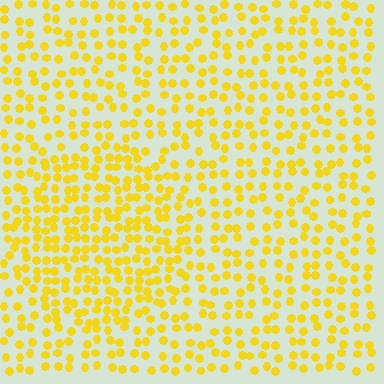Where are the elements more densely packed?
The elements are more densely packed inside the circle boundary.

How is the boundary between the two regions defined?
The boundary is defined by a change in element density (approximately 1.6x ratio). All elements are the same color, size, and shape.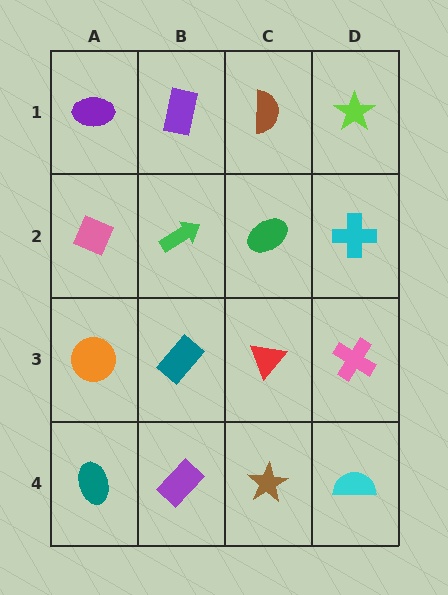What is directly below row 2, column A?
An orange circle.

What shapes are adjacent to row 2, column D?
A lime star (row 1, column D), a pink cross (row 3, column D), a green ellipse (row 2, column C).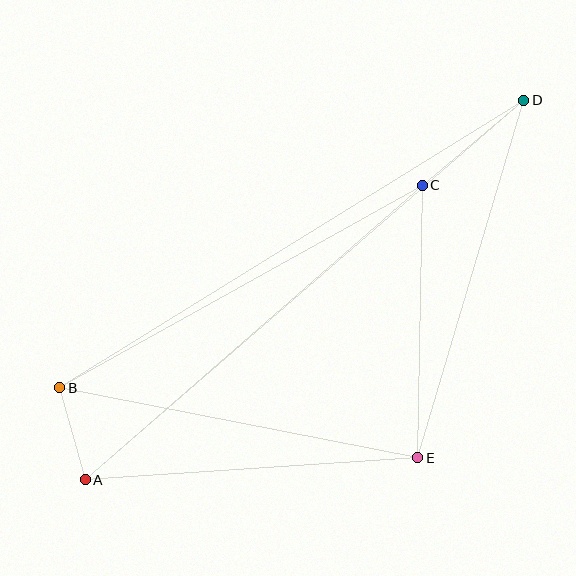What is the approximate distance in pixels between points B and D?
The distance between B and D is approximately 546 pixels.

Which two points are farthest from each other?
Points A and D are farthest from each other.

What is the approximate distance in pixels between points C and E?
The distance between C and E is approximately 273 pixels.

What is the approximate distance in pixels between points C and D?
The distance between C and D is approximately 132 pixels.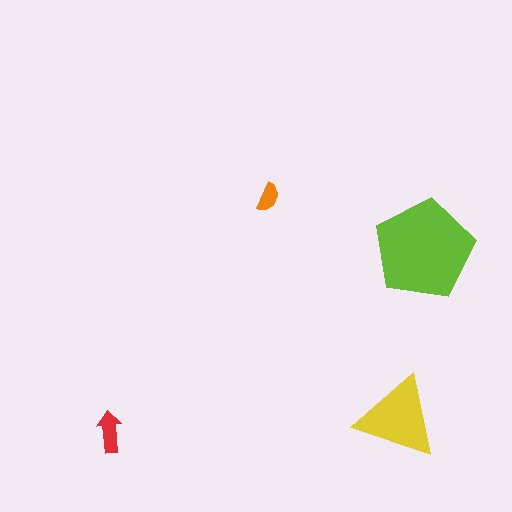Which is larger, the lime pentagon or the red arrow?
The lime pentagon.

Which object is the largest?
The lime pentagon.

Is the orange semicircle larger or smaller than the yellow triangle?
Smaller.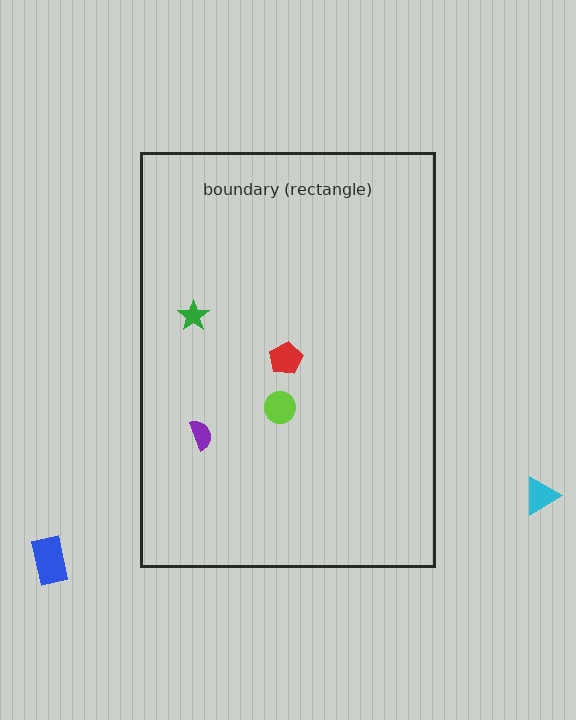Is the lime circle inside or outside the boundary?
Inside.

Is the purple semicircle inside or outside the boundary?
Inside.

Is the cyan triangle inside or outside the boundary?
Outside.